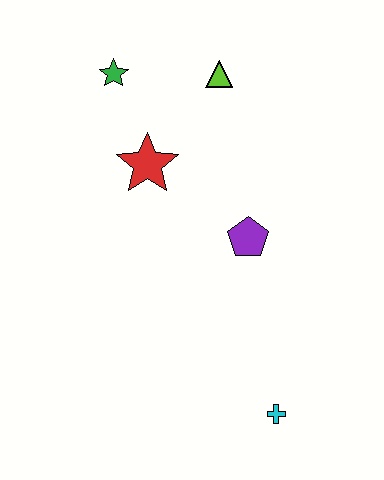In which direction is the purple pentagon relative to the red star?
The purple pentagon is to the right of the red star.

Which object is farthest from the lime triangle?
The cyan cross is farthest from the lime triangle.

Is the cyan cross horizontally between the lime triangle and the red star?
No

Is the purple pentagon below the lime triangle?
Yes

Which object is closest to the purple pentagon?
The red star is closest to the purple pentagon.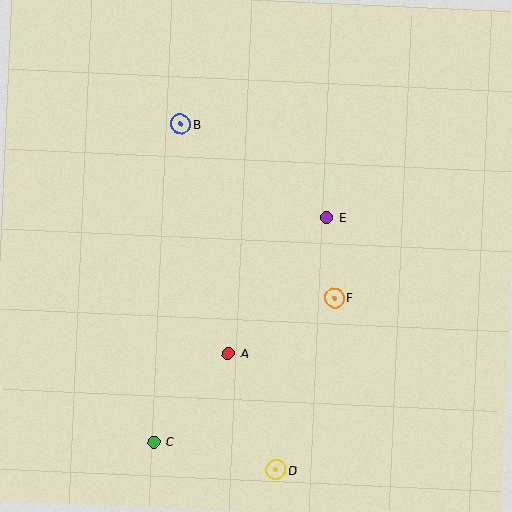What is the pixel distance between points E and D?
The distance between E and D is 257 pixels.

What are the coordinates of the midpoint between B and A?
The midpoint between B and A is at (205, 239).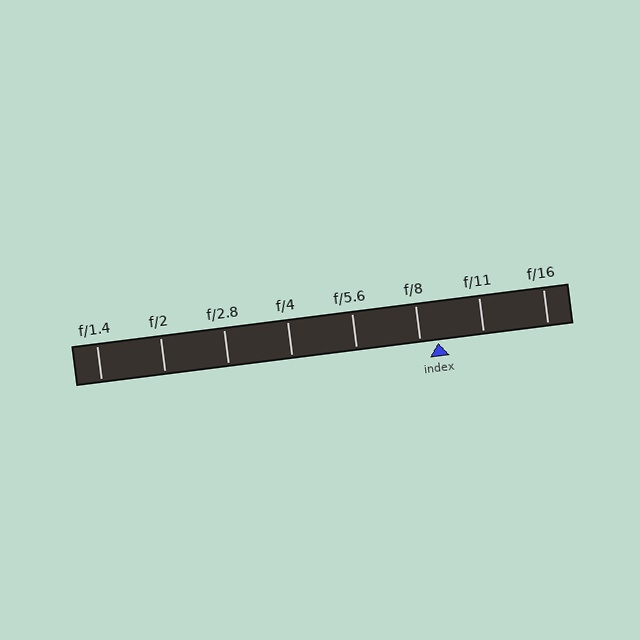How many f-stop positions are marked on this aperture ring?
There are 8 f-stop positions marked.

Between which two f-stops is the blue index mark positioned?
The index mark is between f/8 and f/11.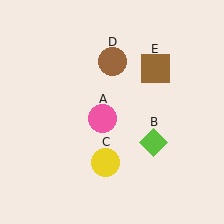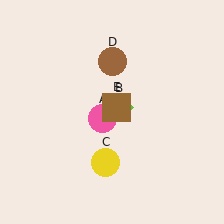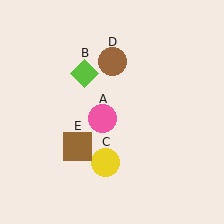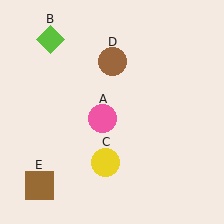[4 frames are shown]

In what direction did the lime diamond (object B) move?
The lime diamond (object B) moved up and to the left.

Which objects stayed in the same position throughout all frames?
Pink circle (object A) and yellow circle (object C) and brown circle (object D) remained stationary.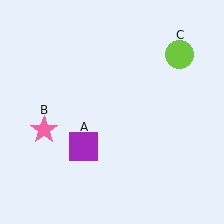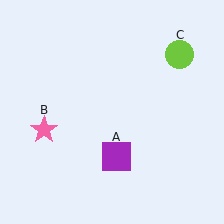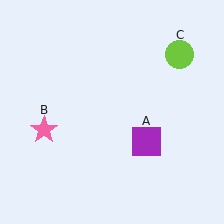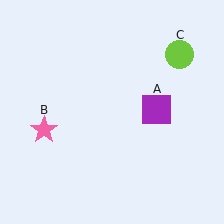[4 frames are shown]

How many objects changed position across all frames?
1 object changed position: purple square (object A).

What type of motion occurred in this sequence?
The purple square (object A) rotated counterclockwise around the center of the scene.